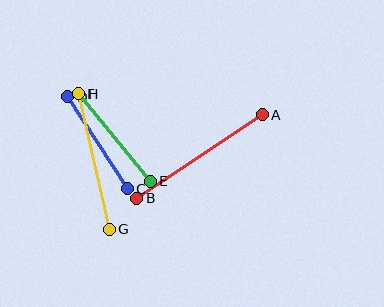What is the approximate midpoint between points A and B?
The midpoint is at approximately (200, 157) pixels.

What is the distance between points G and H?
The distance is approximately 139 pixels.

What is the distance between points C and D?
The distance is approximately 110 pixels.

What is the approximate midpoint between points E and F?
The midpoint is at approximately (114, 137) pixels.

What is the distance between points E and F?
The distance is approximately 113 pixels.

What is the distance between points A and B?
The distance is approximately 151 pixels.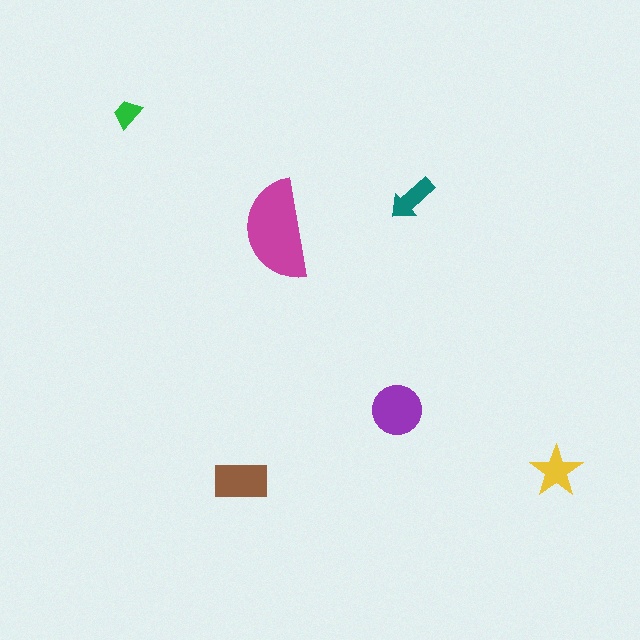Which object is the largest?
The magenta semicircle.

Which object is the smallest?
The green trapezoid.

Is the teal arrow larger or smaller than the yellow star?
Smaller.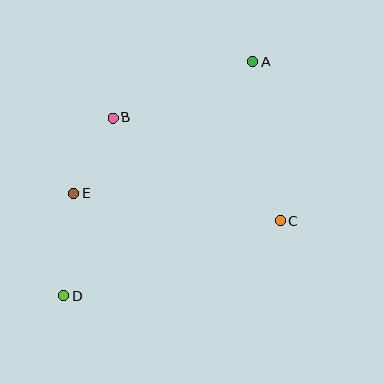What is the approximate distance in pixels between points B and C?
The distance between B and C is approximately 197 pixels.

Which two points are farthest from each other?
Points A and D are farthest from each other.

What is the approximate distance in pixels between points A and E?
The distance between A and E is approximately 222 pixels.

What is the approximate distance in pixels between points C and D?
The distance between C and D is approximately 230 pixels.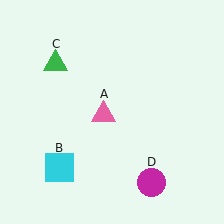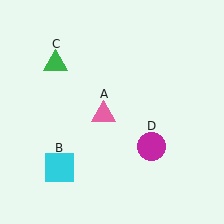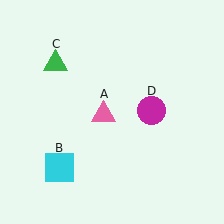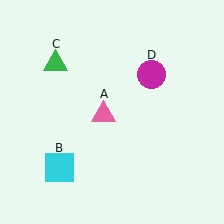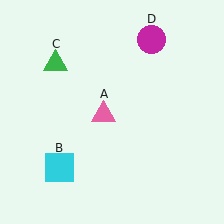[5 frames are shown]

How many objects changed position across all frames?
1 object changed position: magenta circle (object D).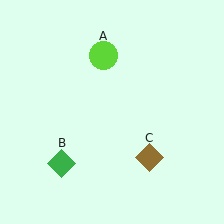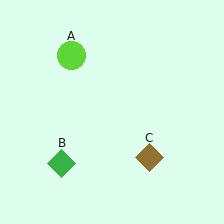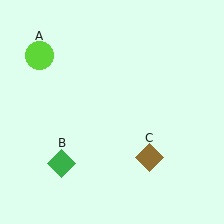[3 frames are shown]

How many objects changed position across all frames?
1 object changed position: lime circle (object A).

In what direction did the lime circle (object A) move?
The lime circle (object A) moved left.